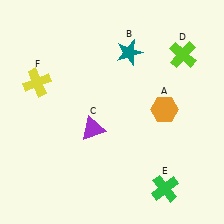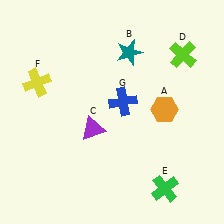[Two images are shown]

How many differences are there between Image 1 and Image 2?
There is 1 difference between the two images.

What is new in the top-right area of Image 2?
A blue cross (G) was added in the top-right area of Image 2.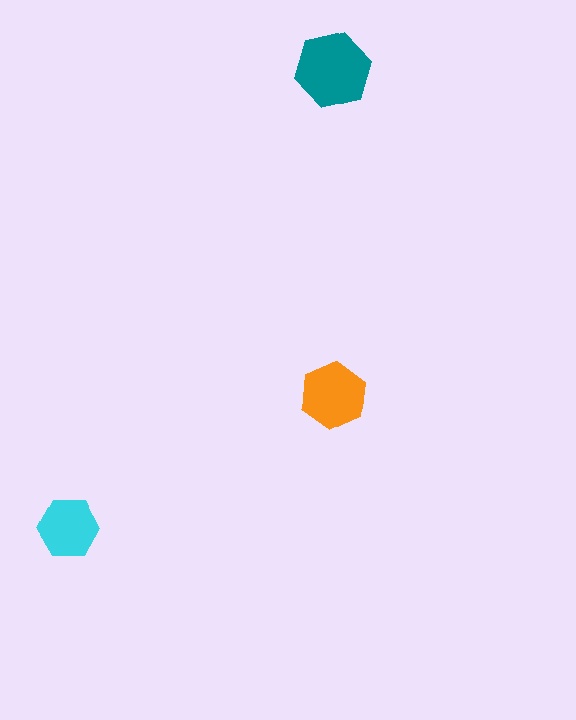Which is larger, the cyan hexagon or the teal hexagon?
The teal one.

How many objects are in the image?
There are 3 objects in the image.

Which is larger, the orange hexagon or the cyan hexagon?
The orange one.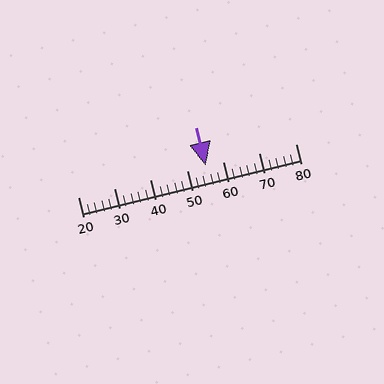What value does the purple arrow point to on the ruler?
The purple arrow points to approximately 55.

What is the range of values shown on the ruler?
The ruler shows values from 20 to 80.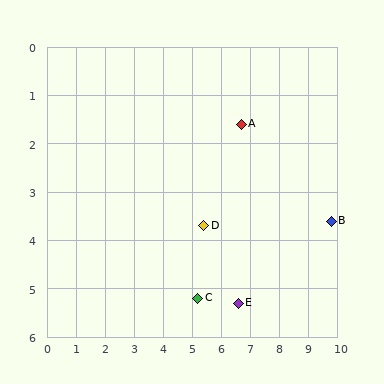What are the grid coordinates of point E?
Point E is at approximately (6.6, 5.3).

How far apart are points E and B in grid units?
Points E and B are about 3.6 grid units apart.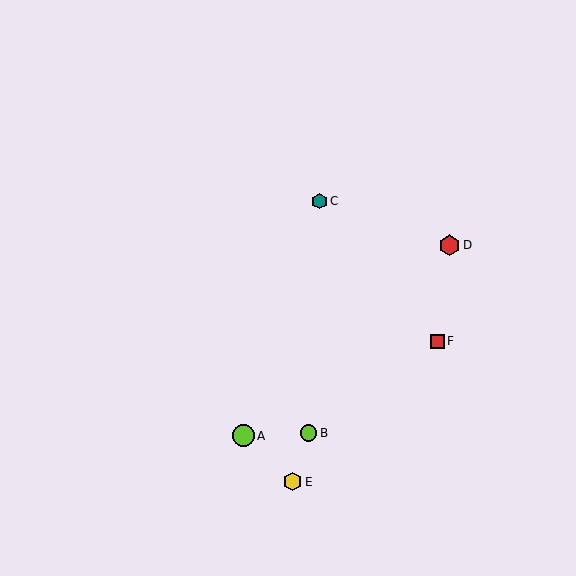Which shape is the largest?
The lime circle (labeled A) is the largest.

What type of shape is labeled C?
Shape C is a teal hexagon.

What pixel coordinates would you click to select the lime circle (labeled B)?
Click at (308, 433) to select the lime circle B.